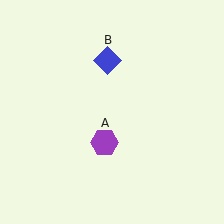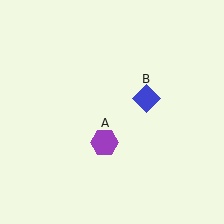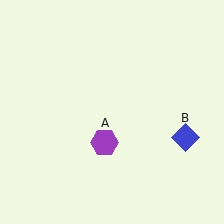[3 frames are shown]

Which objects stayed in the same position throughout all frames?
Purple hexagon (object A) remained stationary.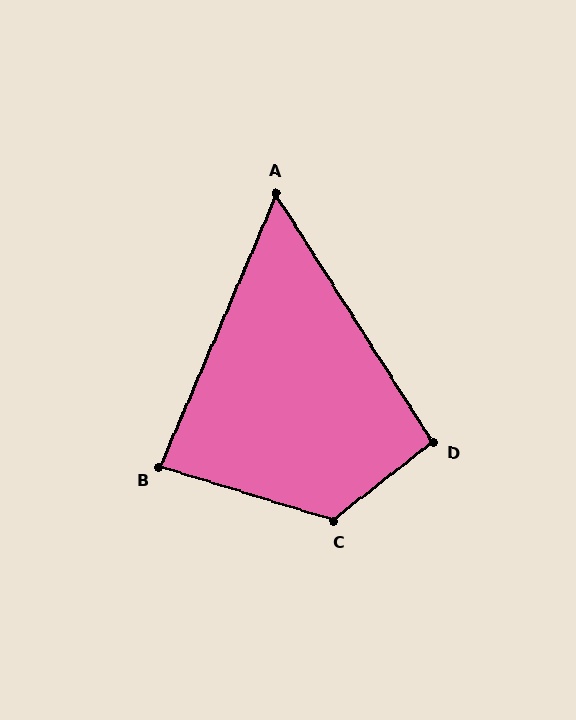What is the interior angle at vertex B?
Approximately 84 degrees (acute).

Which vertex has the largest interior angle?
C, at approximately 125 degrees.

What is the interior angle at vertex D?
Approximately 96 degrees (obtuse).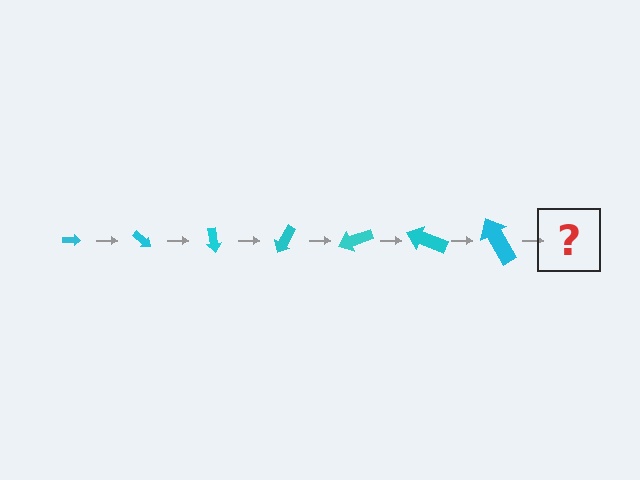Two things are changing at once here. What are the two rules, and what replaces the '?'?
The two rules are that the arrow grows larger each step and it rotates 40 degrees each step. The '?' should be an arrow, larger than the previous one and rotated 280 degrees from the start.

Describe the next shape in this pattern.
It should be an arrow, larger than the previous one and rotated 280 degrees from the start.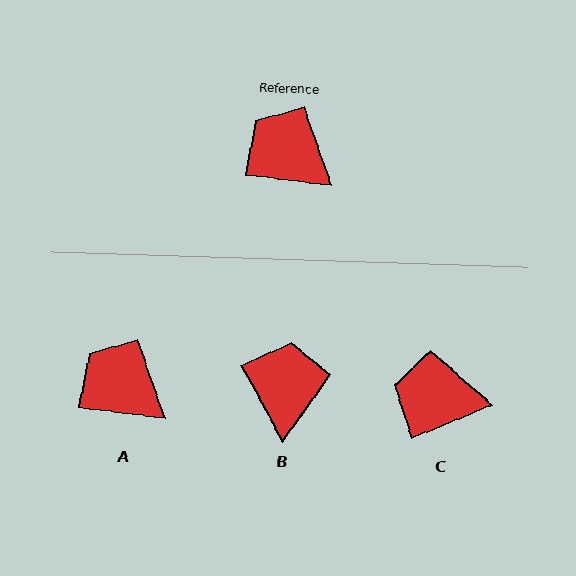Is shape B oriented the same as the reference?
No, it is off by about 55 degrees.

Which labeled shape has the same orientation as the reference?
A.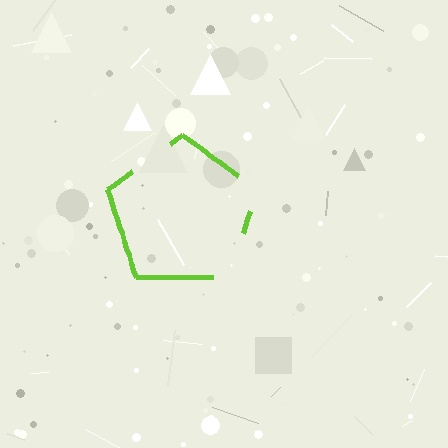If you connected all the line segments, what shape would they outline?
They would outline a pentagon.